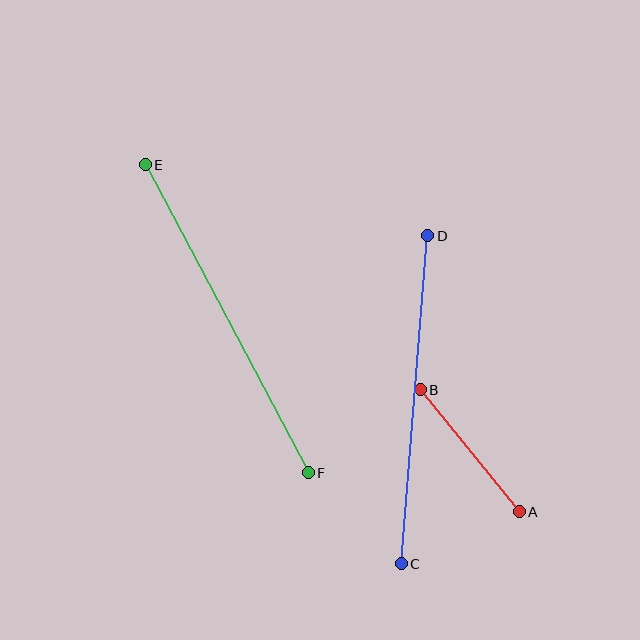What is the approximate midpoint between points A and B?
The midpoint is at approximately (470, 451) pixels.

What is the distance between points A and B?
The distance is approximately 157 pixels.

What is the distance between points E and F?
The distance is approximately 349 pixels.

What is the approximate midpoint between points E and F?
The midpoint is at approximately (227, 319) pixels.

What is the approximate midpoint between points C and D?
The midpoint is at approximately (414, 400) pixels.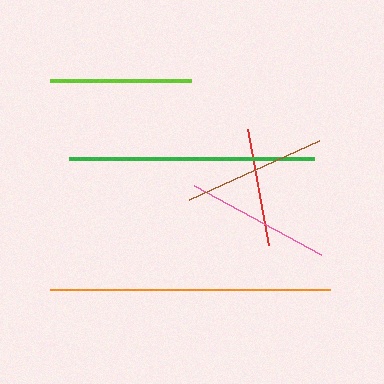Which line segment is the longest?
The orange line is the longest at approximately 280 pixels.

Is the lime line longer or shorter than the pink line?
The pink line is longer than the lime line.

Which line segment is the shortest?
The red line is the shortest at approximately 118 pixels.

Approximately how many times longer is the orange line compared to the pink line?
The orange line is approximately 1.9 times the length of the pink line.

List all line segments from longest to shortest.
From longest to shortest: orange, green, pink, brown, lime, red.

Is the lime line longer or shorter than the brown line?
The brown line is longer than the lime line.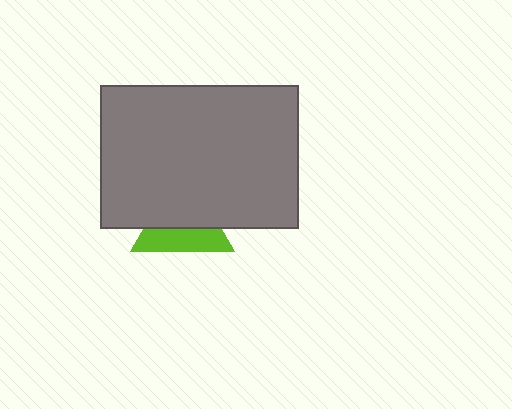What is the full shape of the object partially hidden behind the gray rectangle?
The partially hidden object is a lime triangle.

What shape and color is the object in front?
The object in front is a gray rectangle.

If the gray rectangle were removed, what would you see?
You would see the complete lime triangle.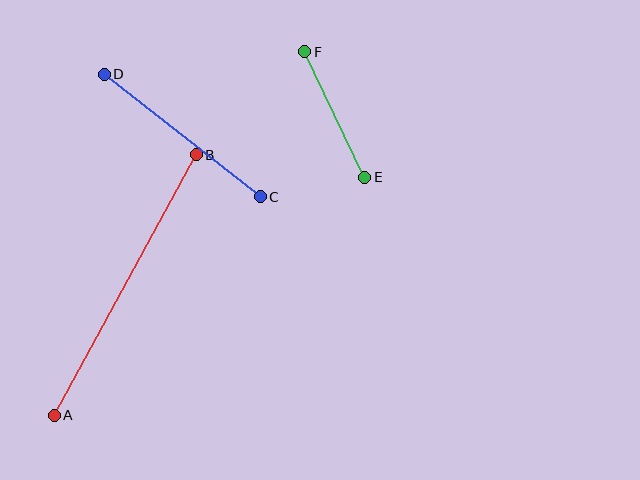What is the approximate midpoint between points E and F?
The midpoint is at approximately (335, 115) pixels.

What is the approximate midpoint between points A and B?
The midpoint is at approximately (125, 285) pixels.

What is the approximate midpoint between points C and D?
The midpoint is at approximately (182, 136) pixels.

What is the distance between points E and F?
The distance is approximately 139 pixels.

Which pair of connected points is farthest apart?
Points A and B are farthest apart.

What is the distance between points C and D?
The distance is approximately 198 pixels.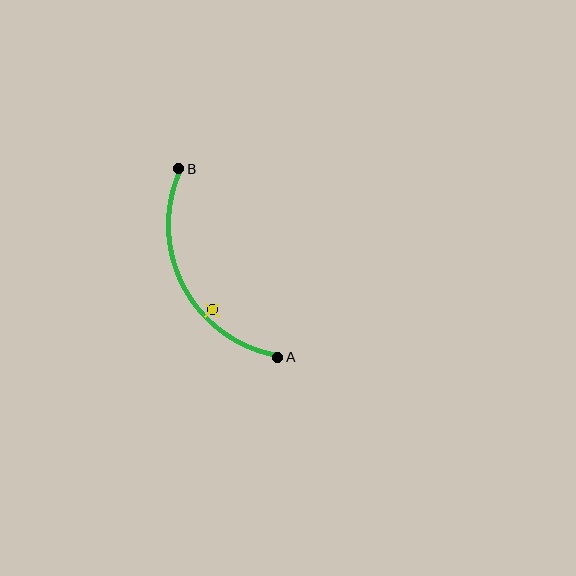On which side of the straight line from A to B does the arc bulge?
The arc bulges to the left of the straight line connecting A and B.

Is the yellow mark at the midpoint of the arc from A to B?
No — the yellow mark does not lie on the arc at all. It sits slightly inside the curve.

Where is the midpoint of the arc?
The arc midpoint is the point on the curve farthest from the straight line joining A and B. It sits to the left of that line.